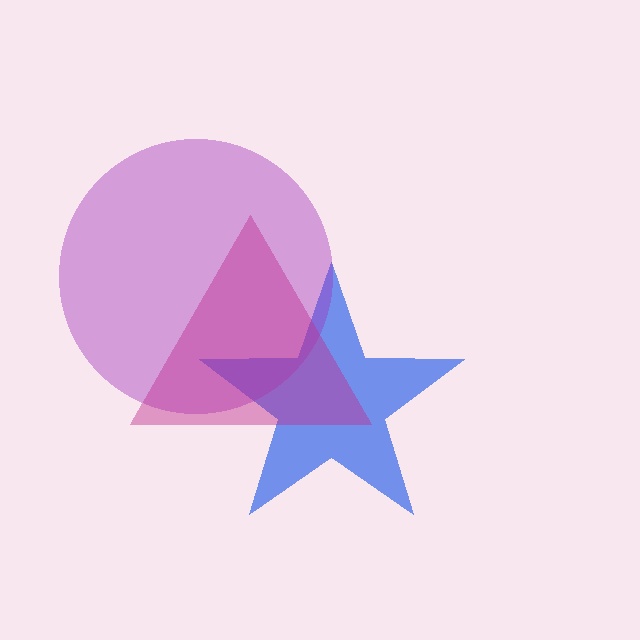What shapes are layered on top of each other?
The layered shapes are: a blue star, a purple circle, a magenta triangle.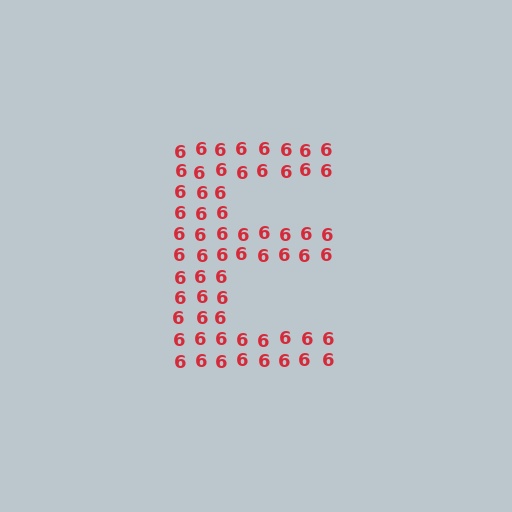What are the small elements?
The small elements are digit 6's.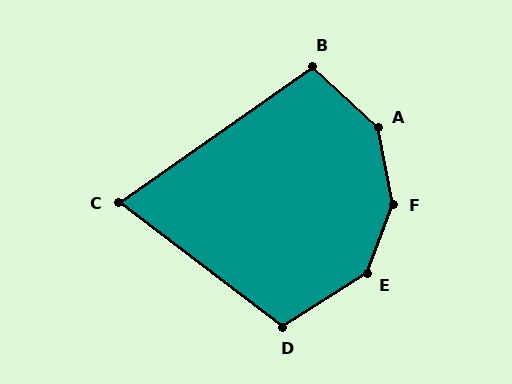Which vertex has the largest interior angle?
F, at approximately 148 degrees.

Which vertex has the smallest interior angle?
C, at approximately 72 degrees.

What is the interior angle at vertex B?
Approximately 102 degrees (obtuse).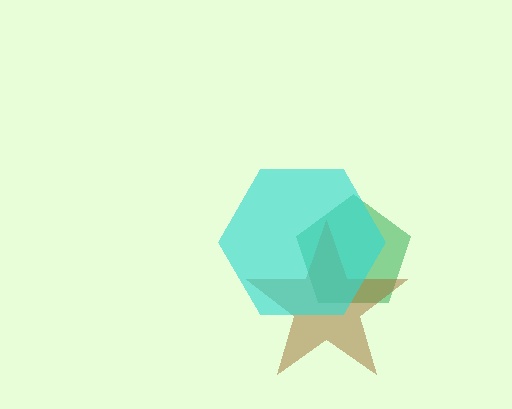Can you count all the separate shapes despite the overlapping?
Yes, there are 3 separate shapes.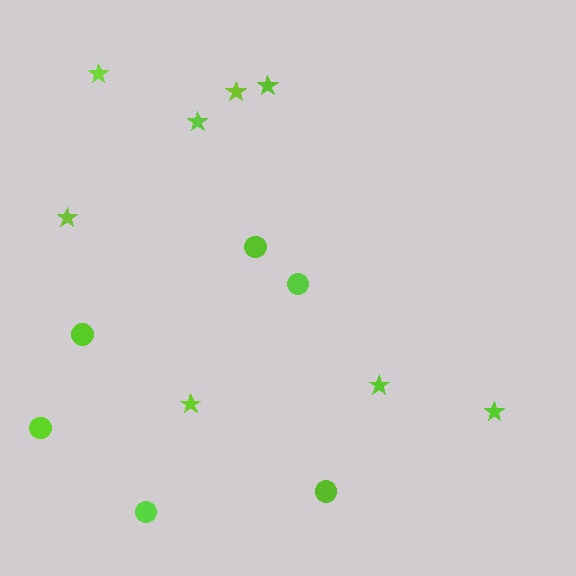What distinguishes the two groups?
There are 2 groups: one group of stars (8) and one group of circles (6).